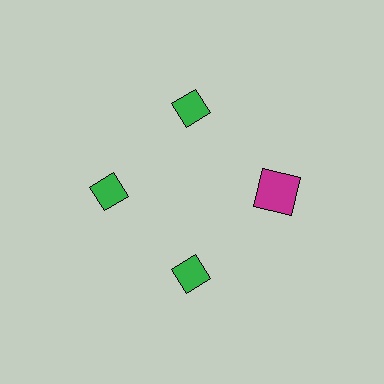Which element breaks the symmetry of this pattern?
The magenta square at roughly the 3 o'clock position breaks the symmetry. All other shapes are green diamonds.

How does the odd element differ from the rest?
It differs in both color (magenta instead of green) and shape (square instead of diamond).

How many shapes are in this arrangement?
There are 4 shapes arranged in a ring pattern.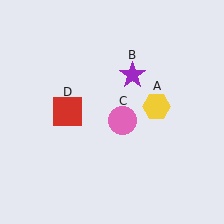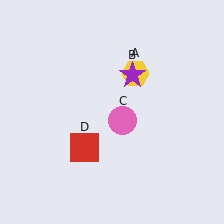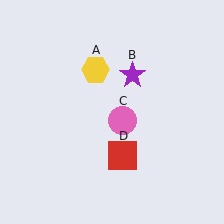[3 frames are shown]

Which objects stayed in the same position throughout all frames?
Purple star (object B) and pink circle (object C) remained stationary.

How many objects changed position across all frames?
2 objects changed position: yellow hexagon (object A), red square (object D).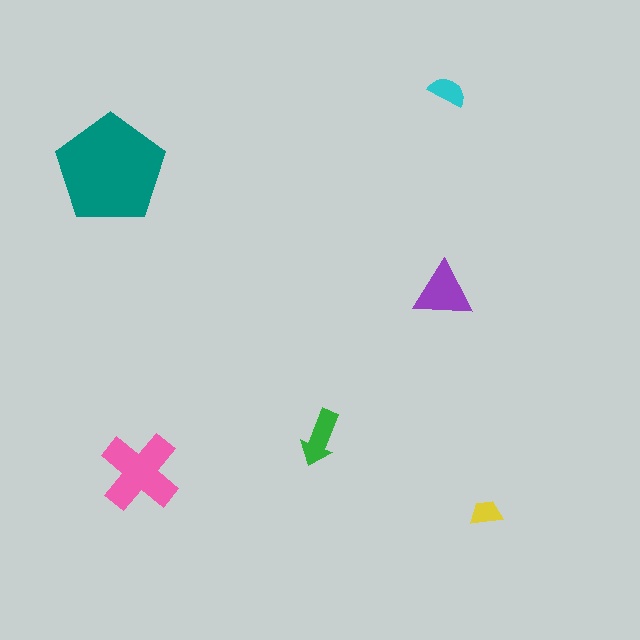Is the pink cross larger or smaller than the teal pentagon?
Smaller.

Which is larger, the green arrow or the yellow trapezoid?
The green arrow.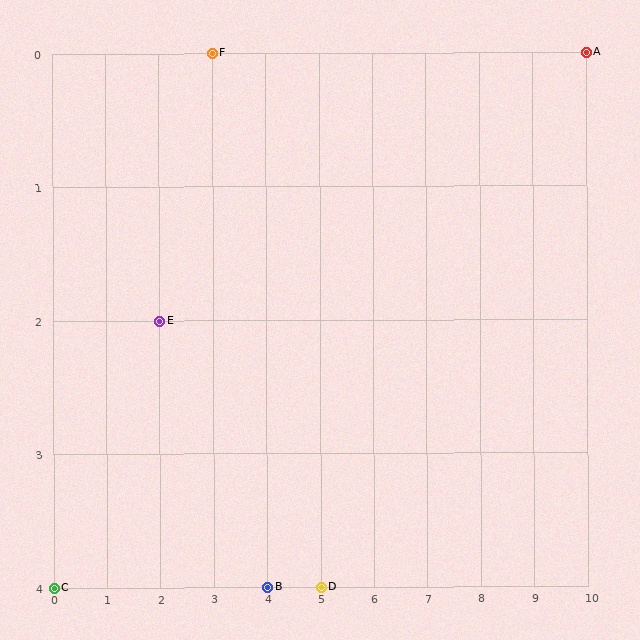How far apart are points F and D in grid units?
Points F and D are 2 columns and 4 rows apart (about 4.5 grid units diagonally).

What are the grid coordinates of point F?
Point F is at grid coordinates (3, 0).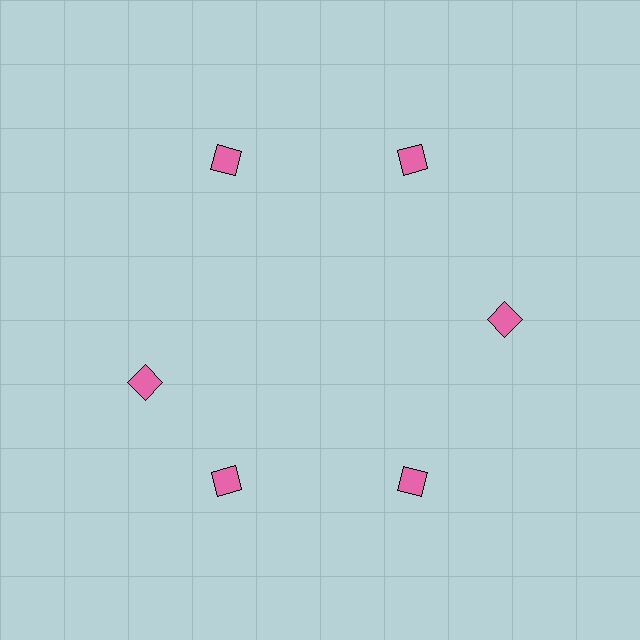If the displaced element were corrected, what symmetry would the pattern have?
It would have 6-fold rotational symmetry — the pattern would map onto itself every 60 degrees.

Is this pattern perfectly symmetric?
No. The 6 pink diamonds are arranged in a ring, but one element near the 9 o'clock position is rotated out of alignment along the ring, breaking the 6-fold rotational symmetry.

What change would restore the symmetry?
The symmetry would be restored by rotating it back into even spacing with its neighbors so that all 6 diamonds sit at equal angles and equal distance from the center.